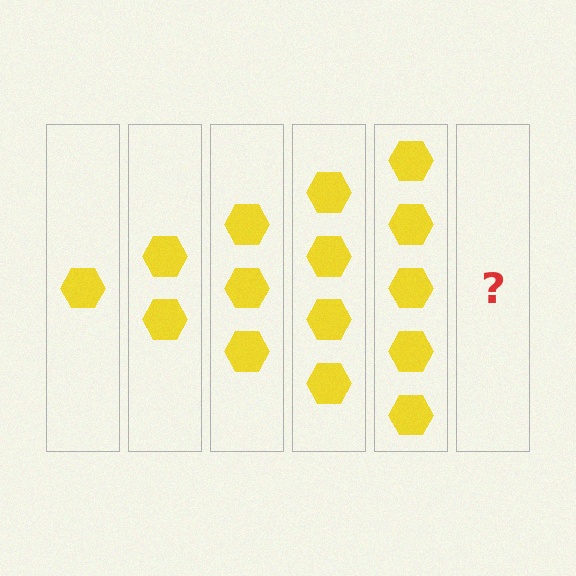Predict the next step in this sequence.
The next step is 6 hexagons.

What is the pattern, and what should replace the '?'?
The pattern is that each step adds one more hexagon. The '?' should be 6 hexagons.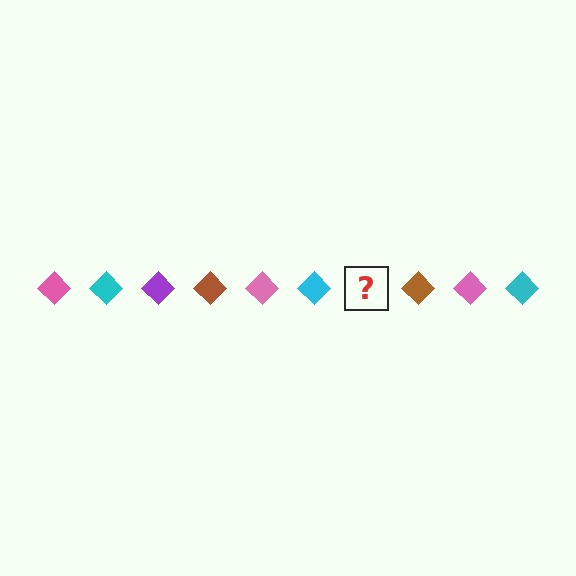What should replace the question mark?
The question mark should be replaced with a purple diamond.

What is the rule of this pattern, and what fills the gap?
The rule is that the pattern cycles through pink, cyan, purple, brown diamonds. The gap should be filled with a purple diamond.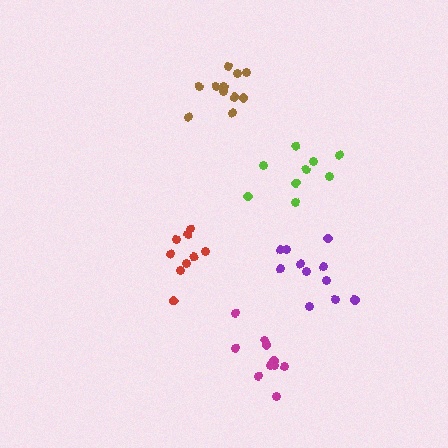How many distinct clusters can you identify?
There are 5 distinct clusters.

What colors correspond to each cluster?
The clusters are colored: red, magenta, lime, brown, purple.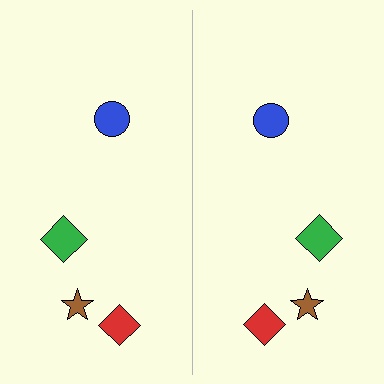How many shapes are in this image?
There are 8 shapes in this image.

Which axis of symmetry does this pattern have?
The pattern has a vertical axis of symmetry running through the center of the image.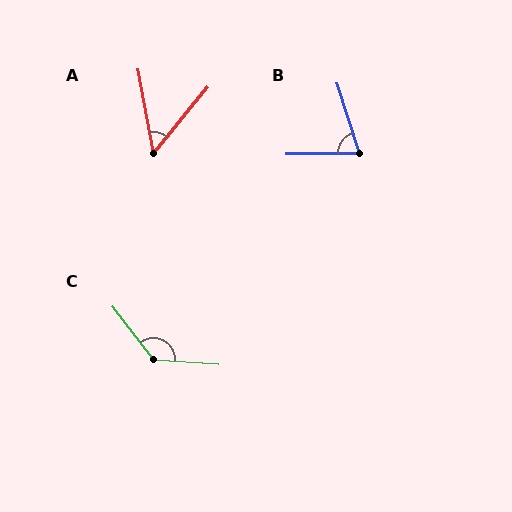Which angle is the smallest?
A, at approximately 50 degrees.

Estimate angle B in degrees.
Approximately 73 degrees.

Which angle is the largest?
C, at approximately 131 degrees.